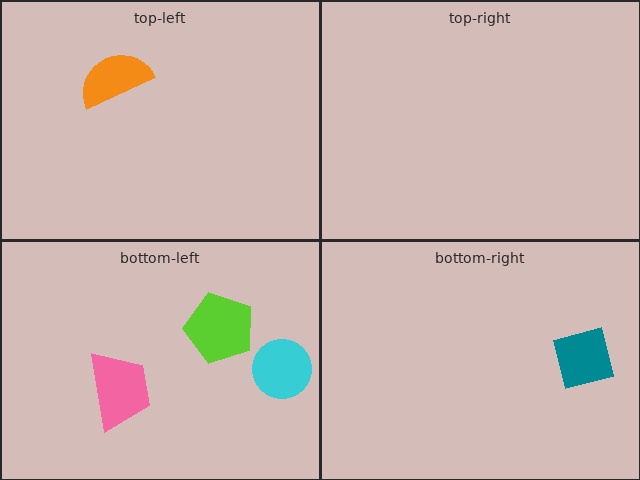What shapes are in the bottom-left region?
The cyan circle, the lime pentagon, the pink trapezoid.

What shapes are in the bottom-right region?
The teal square.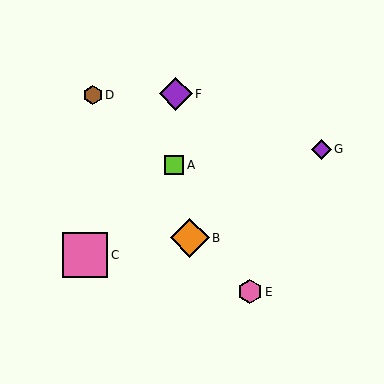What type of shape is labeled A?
Shape A is a lime square.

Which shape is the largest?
The pink square (labeled C) is the largest.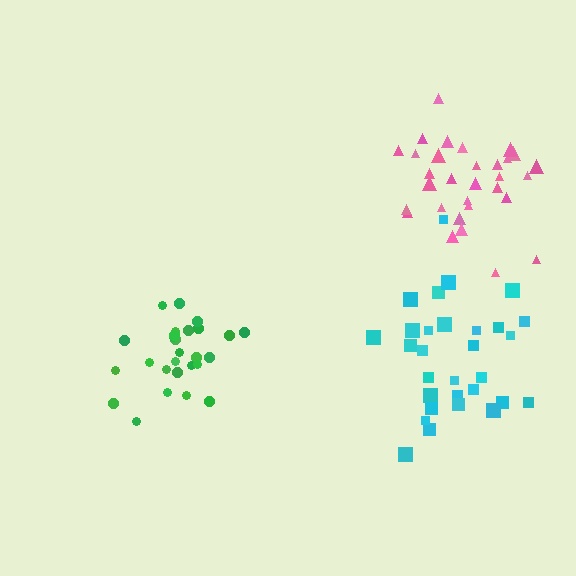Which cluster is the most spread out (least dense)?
Cyan.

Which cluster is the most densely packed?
Green.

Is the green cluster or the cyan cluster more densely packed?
Green.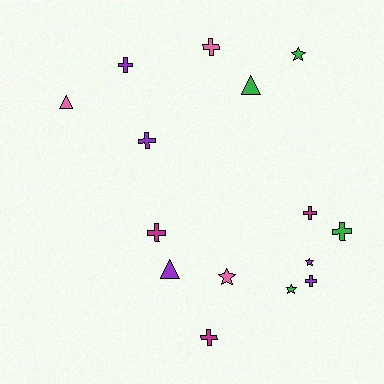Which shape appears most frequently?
Cross, with 8 objects.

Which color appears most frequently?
Purple, with 5 objects.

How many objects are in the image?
There are 15 objects.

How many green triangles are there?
There is 1 green triangle.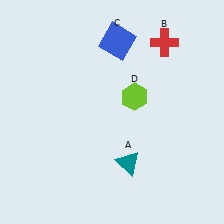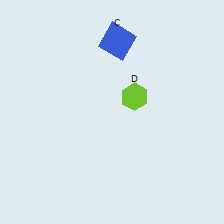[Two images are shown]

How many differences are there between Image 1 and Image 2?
There are 2 differences between the two images.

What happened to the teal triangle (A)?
The teal triangle (A) was removed in Image 2. It was in the bottom-right area of Image 1.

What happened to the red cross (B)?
The red cross (B) was removed in Image 2. It was in the top-right area of Image 1.